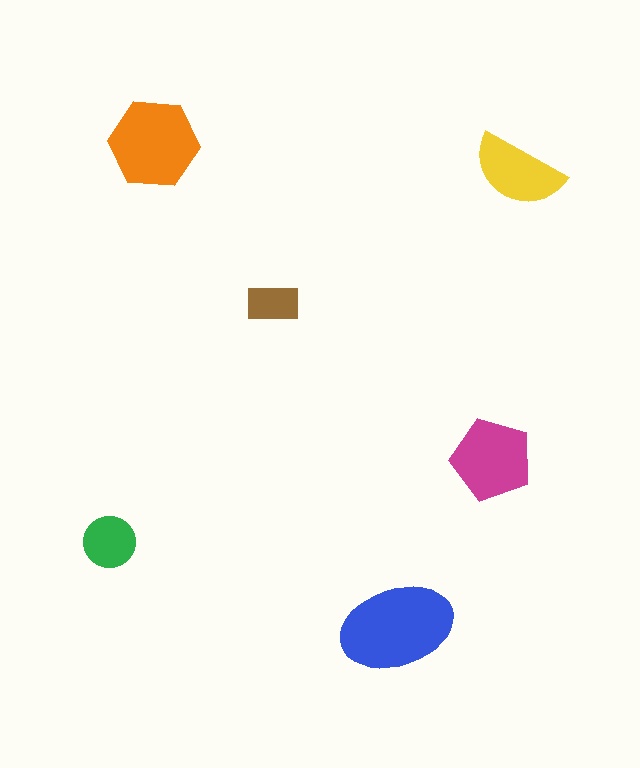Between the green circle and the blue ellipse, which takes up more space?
The blue ellipse.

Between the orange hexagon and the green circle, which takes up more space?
The orange hexagon.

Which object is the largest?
The blue ellipse.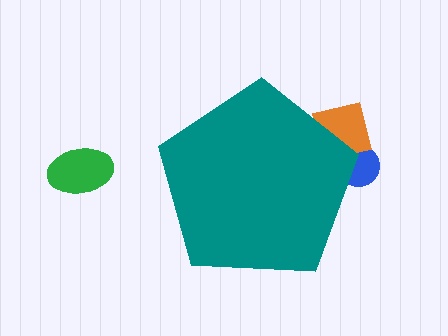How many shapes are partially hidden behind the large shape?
2 shapes are partially hidden.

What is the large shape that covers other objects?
A teal pentagon.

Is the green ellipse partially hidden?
No, the green ellipse is fully visible.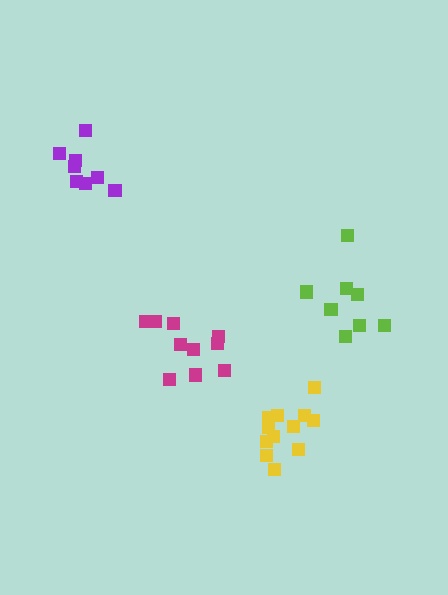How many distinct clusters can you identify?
There are 4 distinct clusters.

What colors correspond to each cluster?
The clusters are colored: yellow, magenta, purple, lime.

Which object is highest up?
The purple cluster is topmost.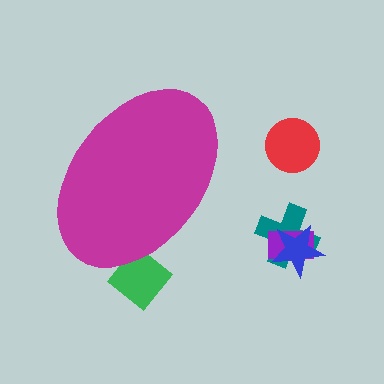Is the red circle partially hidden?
No, the red circle is fully visible.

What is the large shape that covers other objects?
A magenta ellipse.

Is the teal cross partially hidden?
No, the teal cross is fully visible.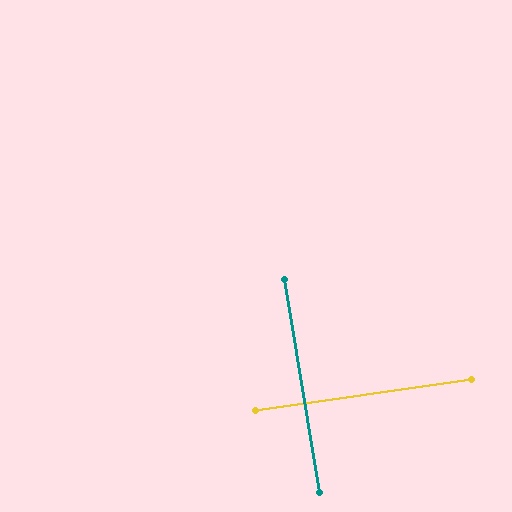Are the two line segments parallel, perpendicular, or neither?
Perpendicular — they meet at approximately 89°.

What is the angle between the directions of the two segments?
Approximately 89 degrees.